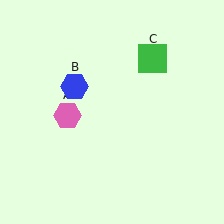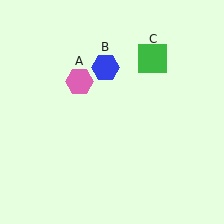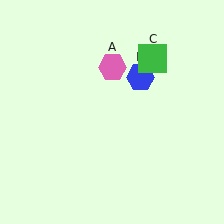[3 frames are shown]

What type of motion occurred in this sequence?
The pink hexagon (object A), blue hexagon (object B) rotated clockwise around the center of the scene.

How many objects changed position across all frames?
2 objects changed position: pink hexagon (object A), blue hexagon (object B).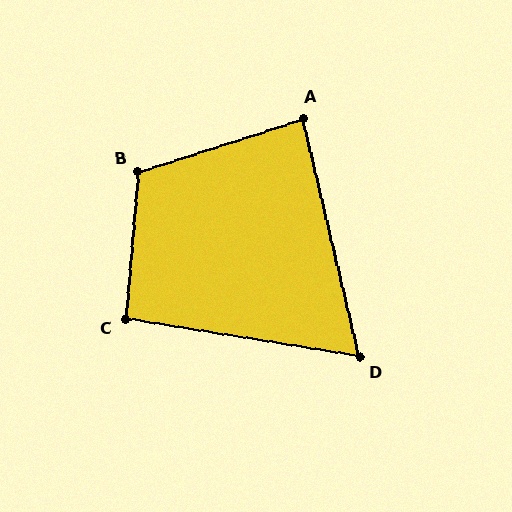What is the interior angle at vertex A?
Approximately 86 degrees (approximately right).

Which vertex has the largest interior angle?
B, at approximately 113 degrees.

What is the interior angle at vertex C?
Approximately 94 degrees (approximately right).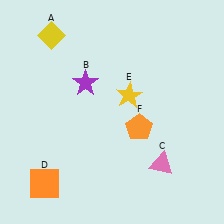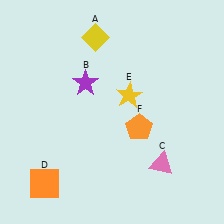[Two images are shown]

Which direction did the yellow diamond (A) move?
The yellow diamond (A) moved right.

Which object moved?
The yellow diamond (A) moved right.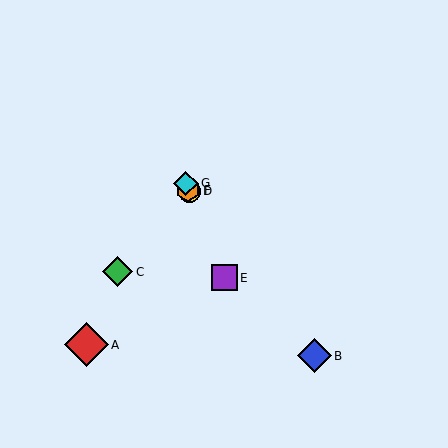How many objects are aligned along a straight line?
4 objects (D, E, F, G) are aligned along a straight line.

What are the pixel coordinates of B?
Object B is at (314, 356).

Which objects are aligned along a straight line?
Objects D, E, F, G are aligned along a straight line.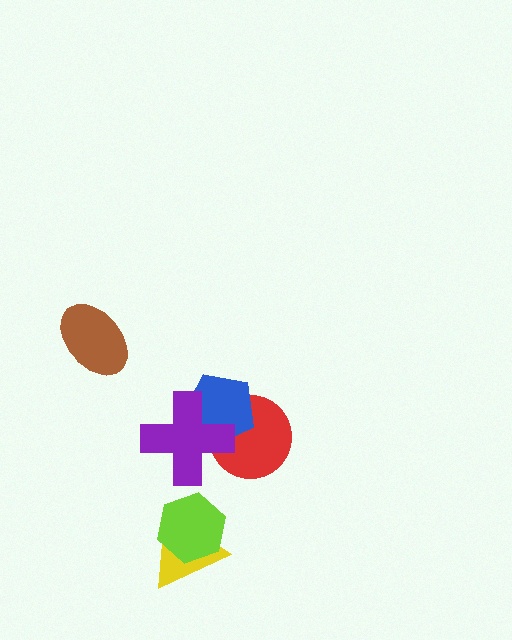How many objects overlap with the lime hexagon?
1 object overlaps with the lime hexagon.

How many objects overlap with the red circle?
2 objects overlap with the red circle.